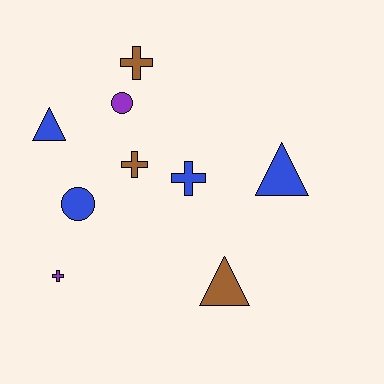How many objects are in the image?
There are 9 objects.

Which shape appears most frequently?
Cross, with 4 objects.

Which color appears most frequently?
Blue, with 4 objects.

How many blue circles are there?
There is 1 blue circle.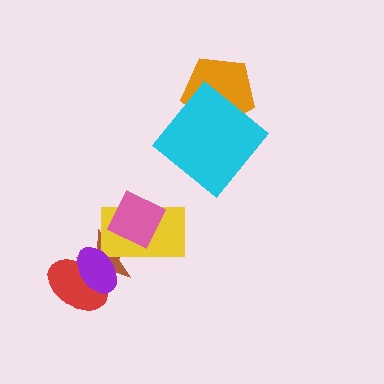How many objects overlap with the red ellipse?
2 objects overlap with the red ellipse.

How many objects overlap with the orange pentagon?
1 object overlaps with the orange pentagon.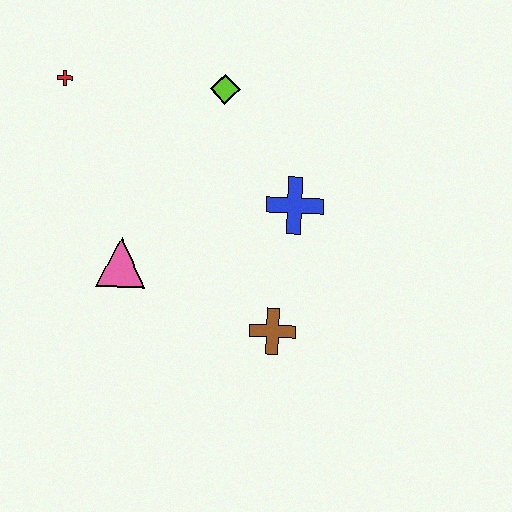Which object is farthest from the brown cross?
The red cross is farthest from the brown cross.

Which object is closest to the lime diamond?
The blue cross is closest to the lime diamond.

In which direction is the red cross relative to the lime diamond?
The red cross is to the left of the lime diamond.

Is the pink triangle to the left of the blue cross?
Yes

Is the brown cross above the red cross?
No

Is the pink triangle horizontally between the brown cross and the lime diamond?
No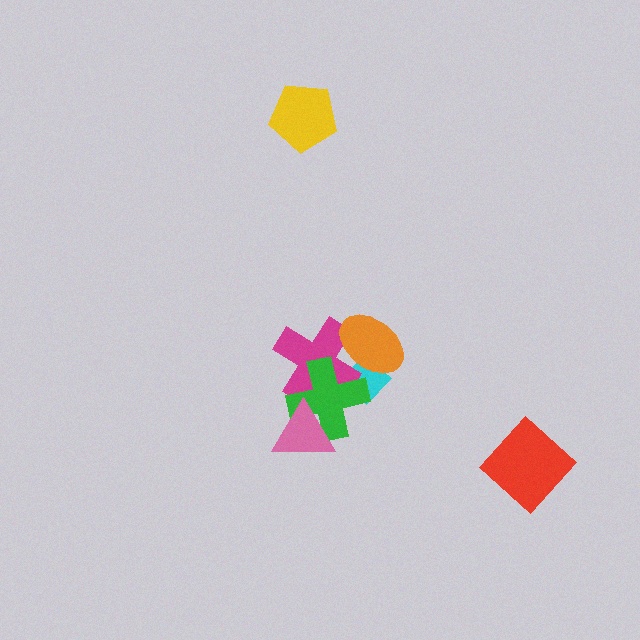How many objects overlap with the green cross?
3 objects overlap with the green cross.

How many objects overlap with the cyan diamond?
3 objects overlap with the cyan diamond.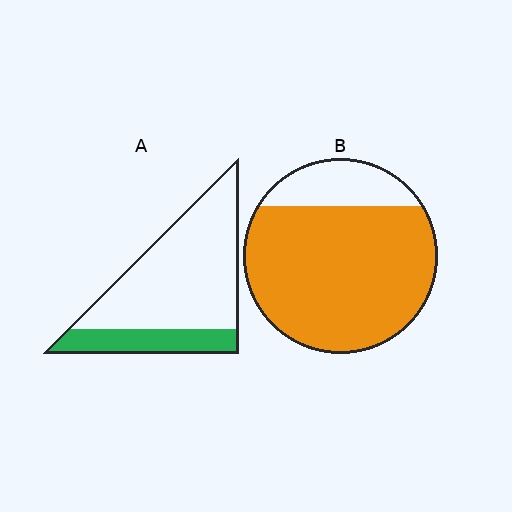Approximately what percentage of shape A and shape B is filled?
A is approximately 25% and B is approximately 80%.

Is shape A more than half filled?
No.